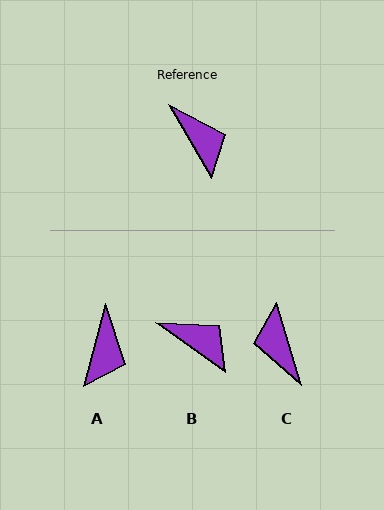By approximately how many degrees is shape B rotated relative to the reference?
Approximately 25 degrees counter-clockwise.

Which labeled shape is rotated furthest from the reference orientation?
C, about 166 degrees away.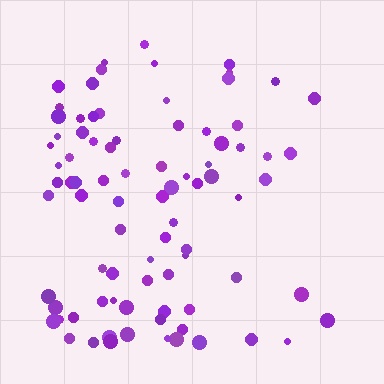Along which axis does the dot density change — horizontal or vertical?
Horizontal.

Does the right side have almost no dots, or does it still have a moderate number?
Still a moderate number, just noticeably fewer than the left.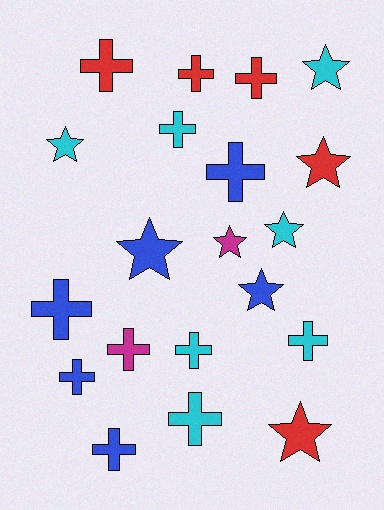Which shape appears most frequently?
Cross, with 12 objects.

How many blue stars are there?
There are 2 blue stars.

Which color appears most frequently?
Cyan, with 7 objects.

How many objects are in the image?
There are 20 objects.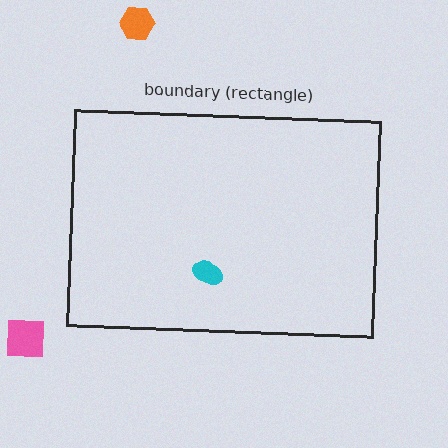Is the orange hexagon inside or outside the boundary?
Outside.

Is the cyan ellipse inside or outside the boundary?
Inside.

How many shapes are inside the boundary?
1 inside, 2 outside.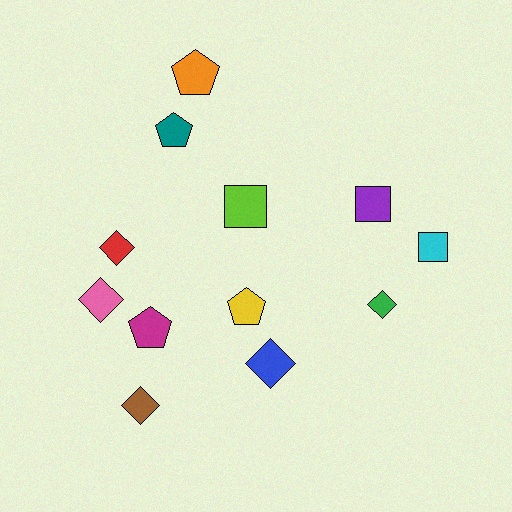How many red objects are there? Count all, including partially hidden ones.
There is 1 red object.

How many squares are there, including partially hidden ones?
There are 3 squares.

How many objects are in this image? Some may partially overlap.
There are 12 objects.